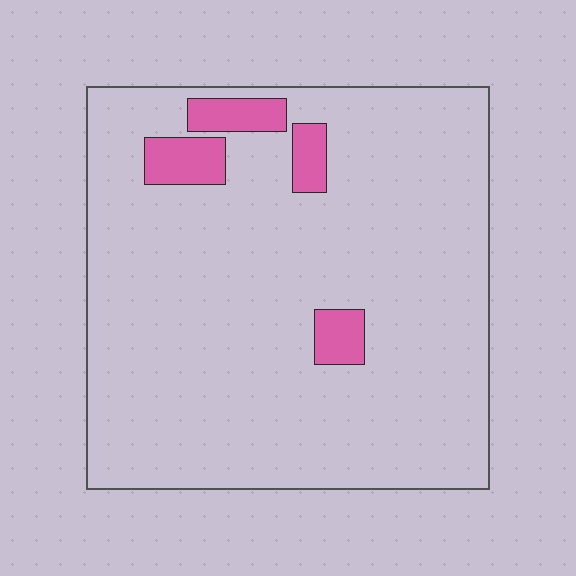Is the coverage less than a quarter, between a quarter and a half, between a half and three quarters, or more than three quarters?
Less than a quarter.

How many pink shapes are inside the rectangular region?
4.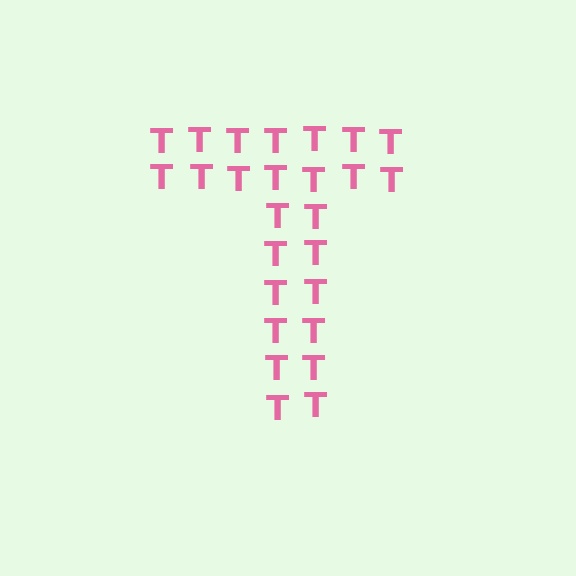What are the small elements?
The small elements are letter T's.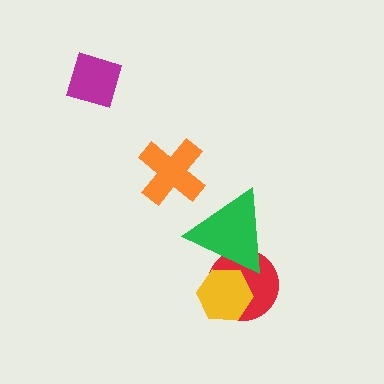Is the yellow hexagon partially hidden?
Yes, it is partially covered by another shape.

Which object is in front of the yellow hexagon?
The green triangle is in front of the yellow hexagon.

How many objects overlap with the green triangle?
2 objects overlap with the green triangle.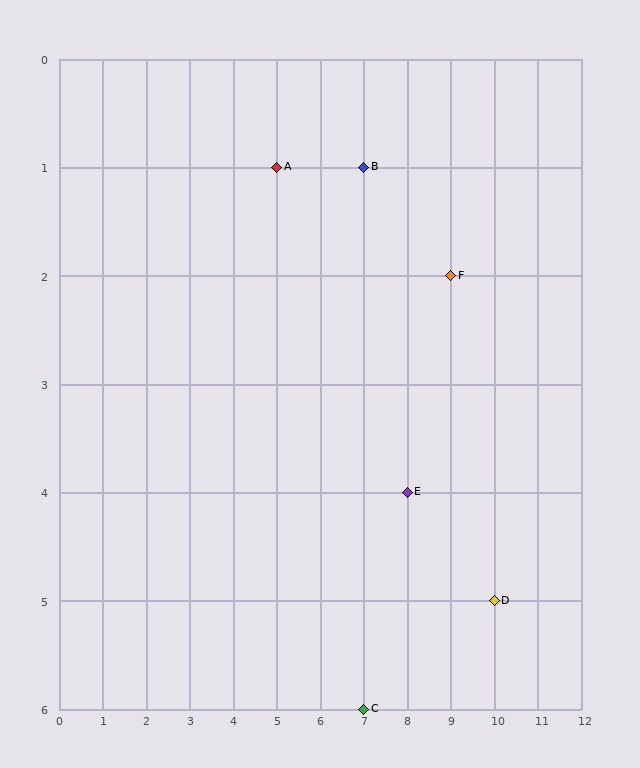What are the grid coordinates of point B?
Point B is at grid coordinates (7, 1).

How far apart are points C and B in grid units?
Points C and B are 5 rows apart.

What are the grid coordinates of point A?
Point A is at grid coordinates (5, 1).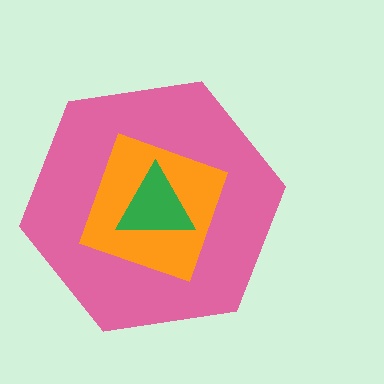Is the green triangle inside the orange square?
Yes.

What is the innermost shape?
The green triangle.